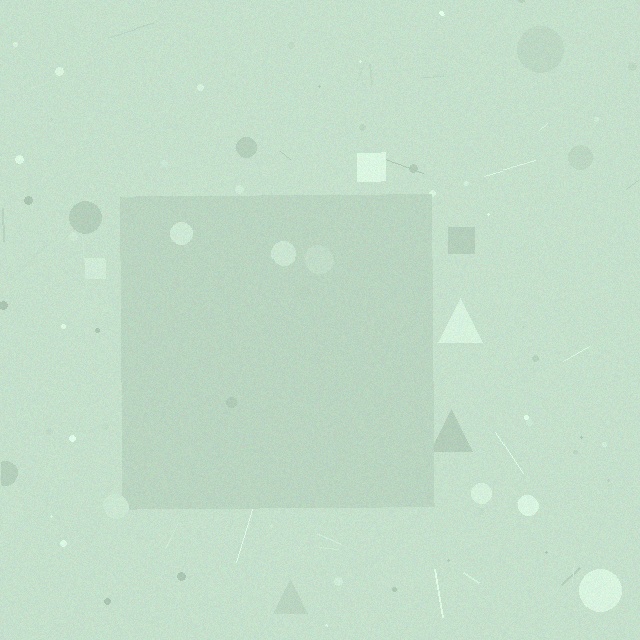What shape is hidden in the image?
A square is hidden in the image.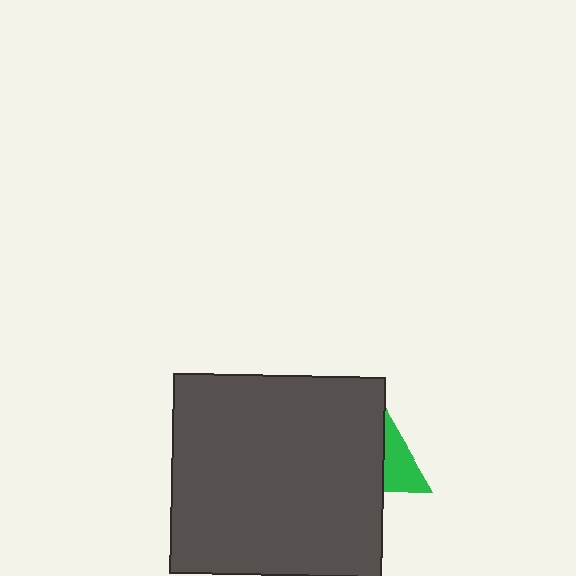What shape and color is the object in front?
The object in front is a dark gray rectangle.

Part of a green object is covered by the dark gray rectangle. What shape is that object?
It is a triangle.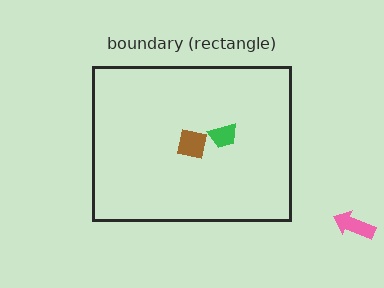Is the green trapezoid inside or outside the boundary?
Inside.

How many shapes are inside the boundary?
2 inside, 1 outside.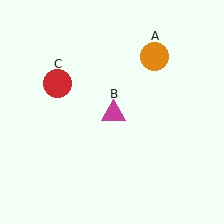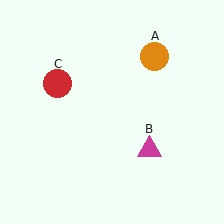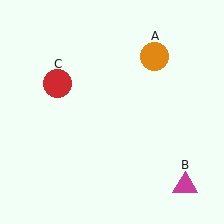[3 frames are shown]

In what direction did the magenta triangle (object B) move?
The magenta triangle (object B) moved down and to the right.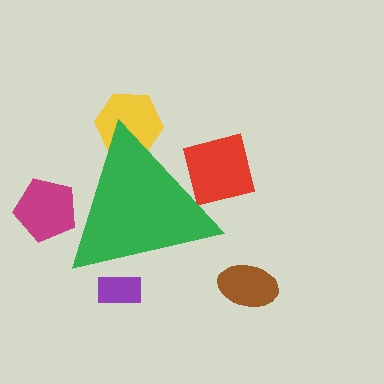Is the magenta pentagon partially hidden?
Yes, the magenta pentagon is partially hidden behind the green triangle.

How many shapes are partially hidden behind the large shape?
4 shapes are partially hidden.